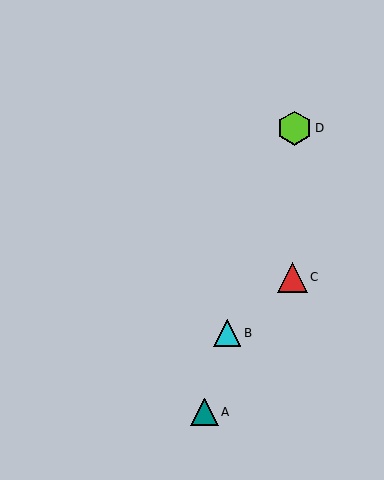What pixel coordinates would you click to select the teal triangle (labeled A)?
Click at (205, 412) to select the teal triangle A.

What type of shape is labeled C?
Shape C is a red triangle.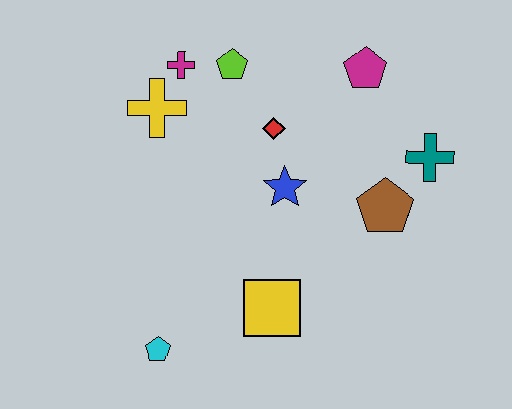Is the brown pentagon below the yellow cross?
Yes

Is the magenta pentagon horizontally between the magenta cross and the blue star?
No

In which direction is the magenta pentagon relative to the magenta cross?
The magenta pentagon is to the right of the magenta cross.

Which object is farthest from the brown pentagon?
The cyan pentagon is farthest from the brown pentagon.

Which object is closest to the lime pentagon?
The magenta cross is closest to the lime pentagon.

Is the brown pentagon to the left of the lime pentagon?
No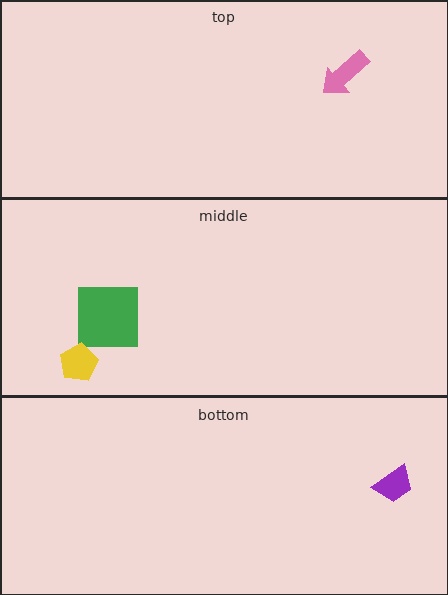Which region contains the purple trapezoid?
The bottom region.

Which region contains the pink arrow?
The top region.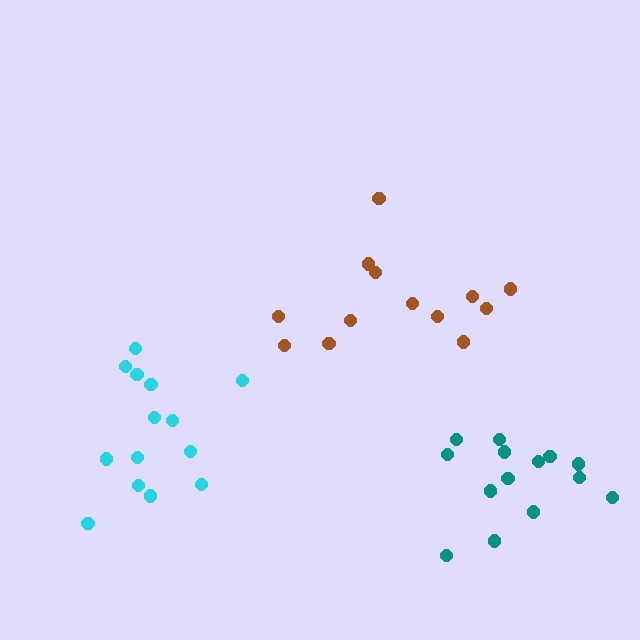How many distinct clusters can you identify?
There are 3 distinct clusters.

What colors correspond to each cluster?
The clusters are colored: cyan, brown, teal.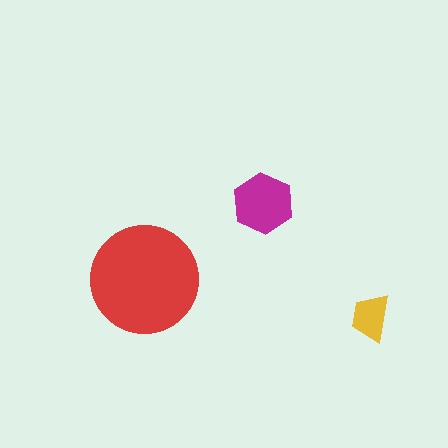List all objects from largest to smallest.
The red circle, the magenta hexagon, the yellow trapezoid.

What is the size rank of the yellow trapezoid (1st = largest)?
3rd.